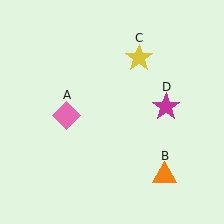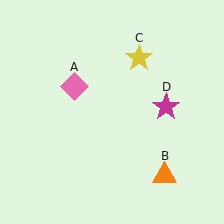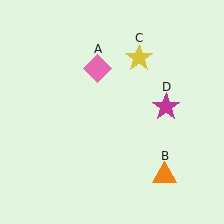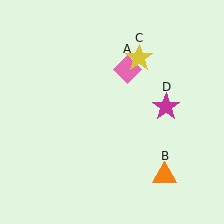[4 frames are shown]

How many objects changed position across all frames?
1 object changed position: pink diamond (object A).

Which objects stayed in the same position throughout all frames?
Orange triangle (object B) and yellow star (object C) and magenta star (object D) remained stationary.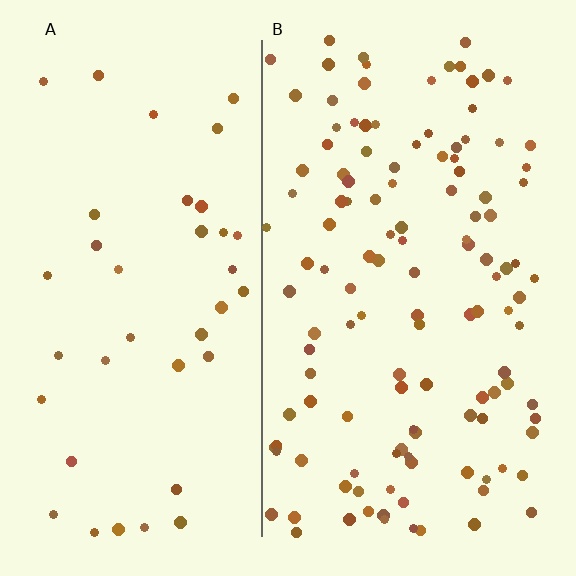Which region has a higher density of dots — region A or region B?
B (the right).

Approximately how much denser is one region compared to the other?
Approximately 3.2× — region B over region A.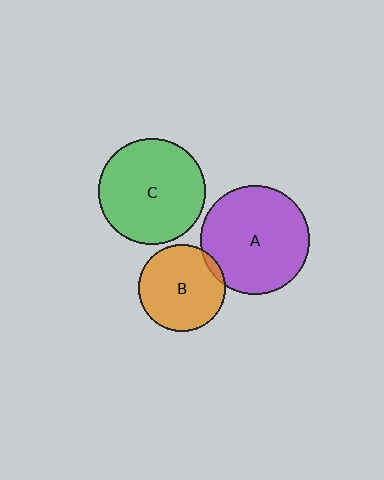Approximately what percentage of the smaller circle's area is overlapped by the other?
Approximately 5%.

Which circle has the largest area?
Circle A (purple).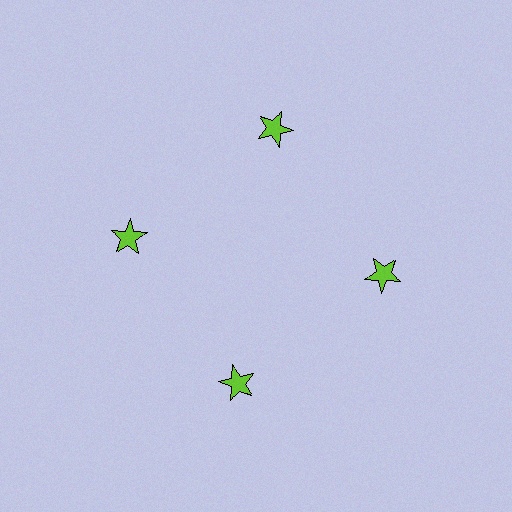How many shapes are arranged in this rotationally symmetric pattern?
There are 4 shapes, arranged in 4 groups of 1.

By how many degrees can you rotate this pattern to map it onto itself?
The pattern maps onto itself every 90 degrees of rotation.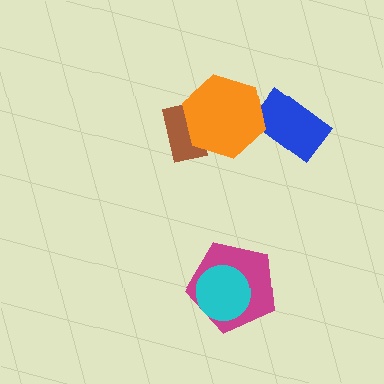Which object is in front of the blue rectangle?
The orange hexagon is in front of the blue rectangle.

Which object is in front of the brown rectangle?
The orange hexagon is in front of the brown rectangle.